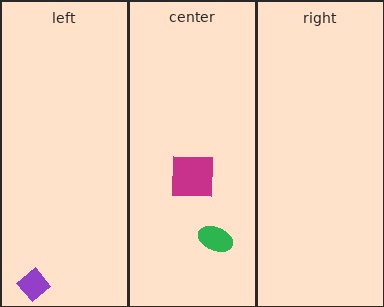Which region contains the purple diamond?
The left region.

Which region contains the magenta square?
The center region.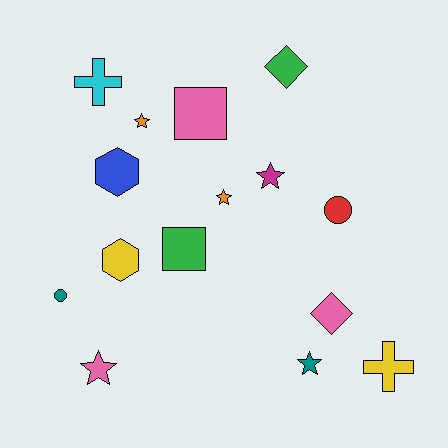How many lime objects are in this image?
There are no lime objects.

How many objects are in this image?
There are 15 objects.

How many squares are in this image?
There are 2 squares.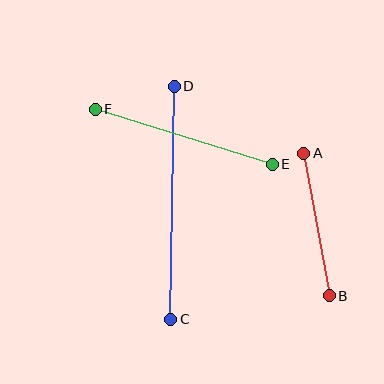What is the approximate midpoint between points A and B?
The midpoint is at approximately (317, 224) pixels.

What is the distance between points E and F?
The distance is approximately 185 pixels.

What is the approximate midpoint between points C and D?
The midpoint is at approximately (172, 203) pixels.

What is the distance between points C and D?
The distance is approximately 233 pixels.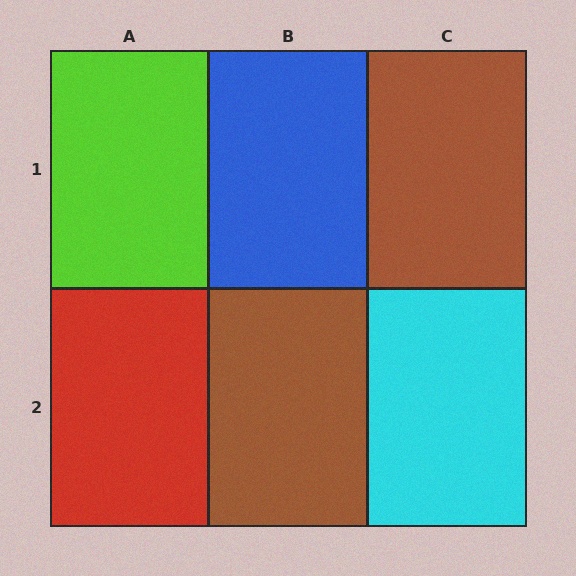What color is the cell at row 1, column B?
Blue.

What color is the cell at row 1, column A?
Lime.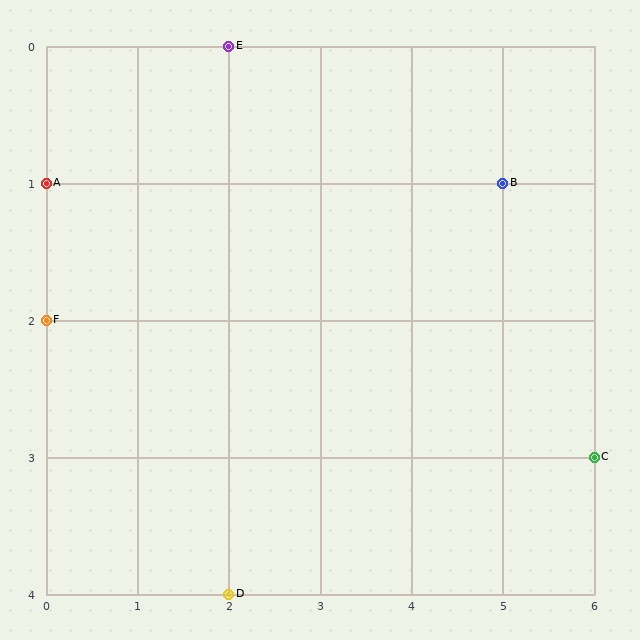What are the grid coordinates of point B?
Point B is at grid coordinates (5, 1).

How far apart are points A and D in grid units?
Points A and D are 2 columns and 3 rows apart (about 3.6 grid units diagonally).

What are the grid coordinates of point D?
Point D is at grid coordinates (2, 4).